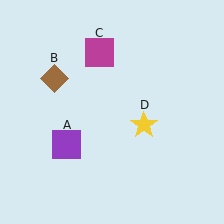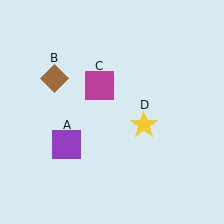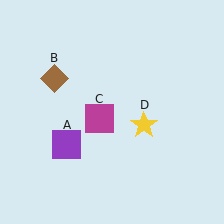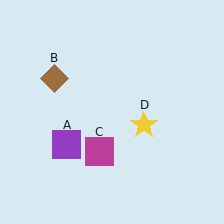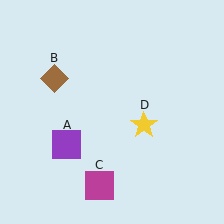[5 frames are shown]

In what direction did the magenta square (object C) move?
The magenta square (object C) moved down.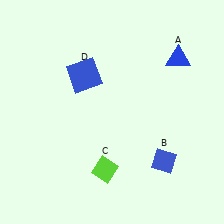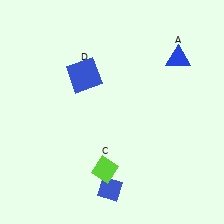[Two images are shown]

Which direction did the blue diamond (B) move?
The blue diamond (B) moved left.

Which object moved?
The blue diamond (B) moved left.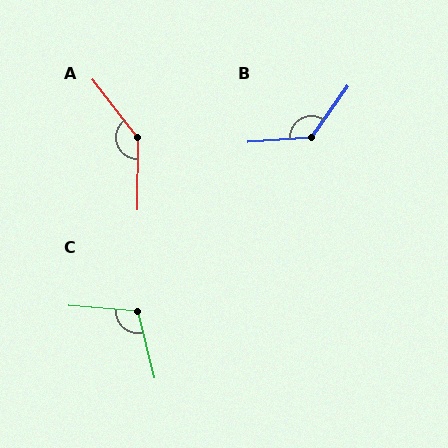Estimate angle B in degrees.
Approximately 129 degrees.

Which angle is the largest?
A, at approximately 141 degrees.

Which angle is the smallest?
C, at approximately 109 degrees.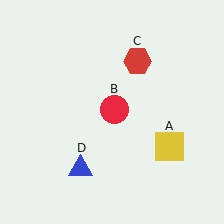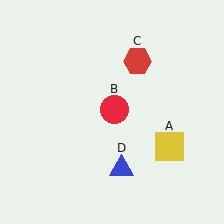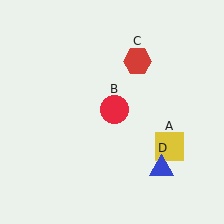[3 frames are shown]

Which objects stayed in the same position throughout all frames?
Yellow square (object A) and red circle (object B) and red hexagon (object C) remained stationary.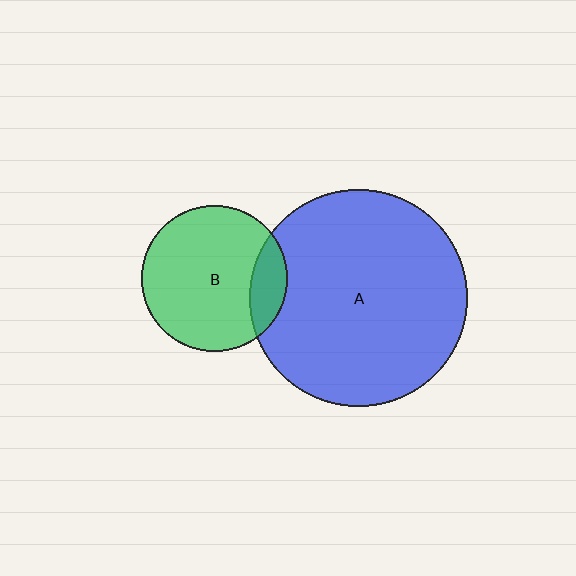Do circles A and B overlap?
Yes.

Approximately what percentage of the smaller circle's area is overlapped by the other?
Approximately 15%.